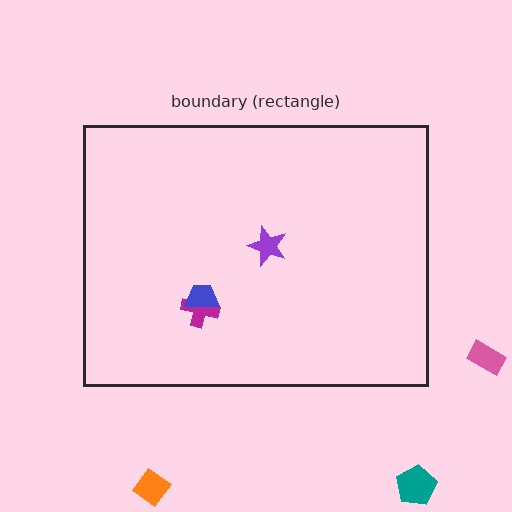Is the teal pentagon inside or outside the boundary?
Outside.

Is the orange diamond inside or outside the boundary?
Outside.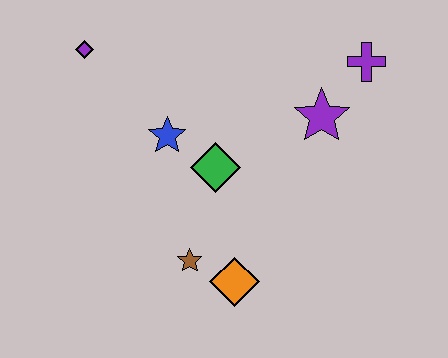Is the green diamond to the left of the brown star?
No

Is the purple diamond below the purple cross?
No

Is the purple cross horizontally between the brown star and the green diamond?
No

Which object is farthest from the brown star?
The purple cross is farthest from the brown star.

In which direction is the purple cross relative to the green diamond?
The purple cross is to the right of the green diamond.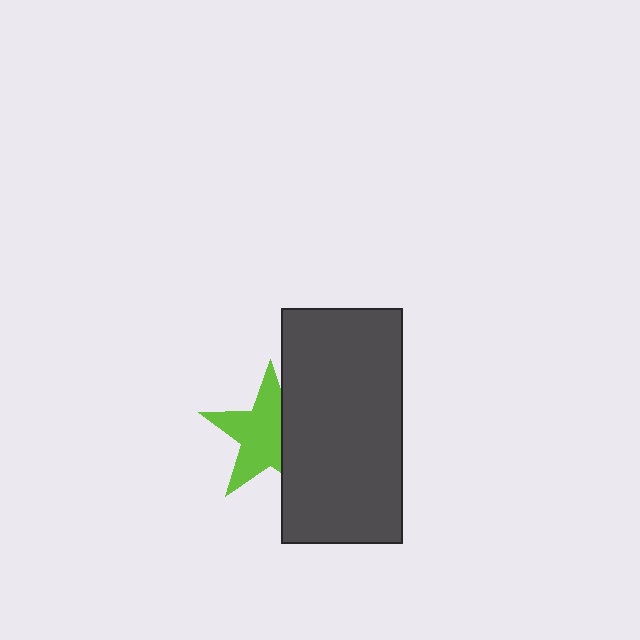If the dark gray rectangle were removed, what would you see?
You would see the complete lime star.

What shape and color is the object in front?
The object in front is a dark gray rectangle.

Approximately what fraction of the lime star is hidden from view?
Roughly 34% of the lime star is hidden behind the dark gray rectangle.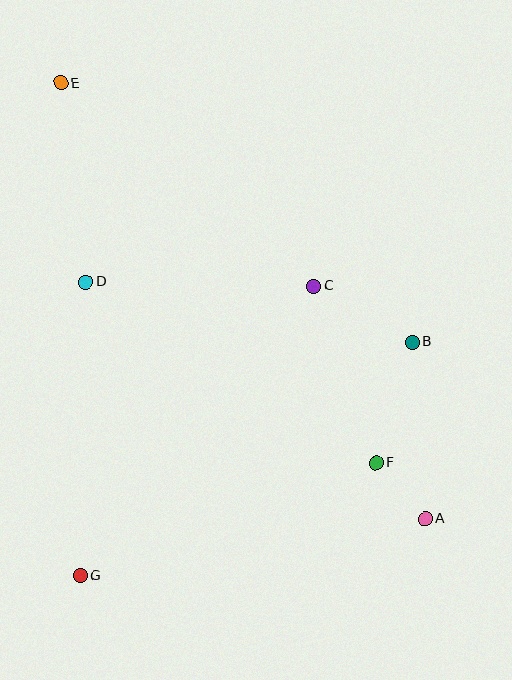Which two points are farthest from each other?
Points A and E are farthest from each other.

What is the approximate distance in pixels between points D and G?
The distance between D and G is approximately 294 pixels.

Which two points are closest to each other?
Points A and F are closest to each other.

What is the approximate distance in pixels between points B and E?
The distance between B and E is approximately 437 pixels.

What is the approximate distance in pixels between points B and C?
The distance between B and C is approximately 114 pixels.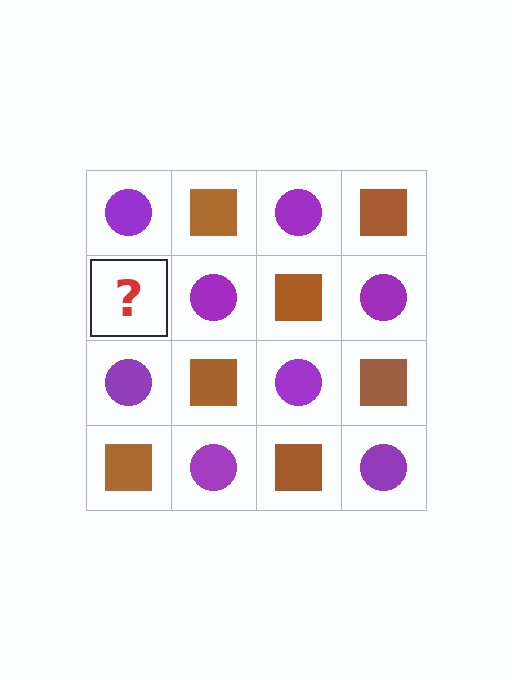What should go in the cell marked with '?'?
The missing cell should contain a brown square.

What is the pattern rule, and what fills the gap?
The rule is that it alternates purple circle and brown square in a checkerboard pattern. The gap should be filled with a brown square.